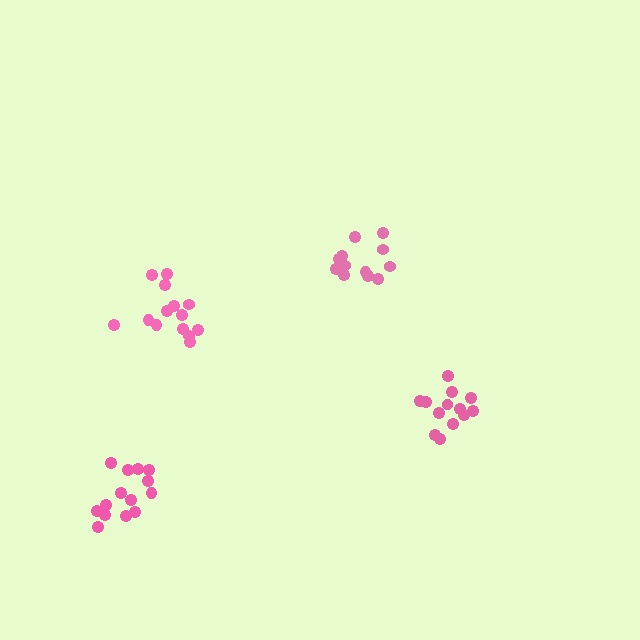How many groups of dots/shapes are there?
There are 4 groups.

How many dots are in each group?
Group 1: 14 dots, Group 2: 14 dots, Group 3: 14 dots, Group 4: 13 dots (55 total).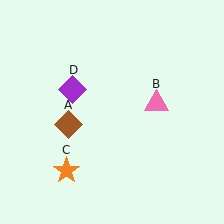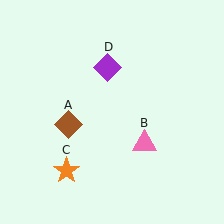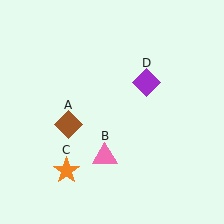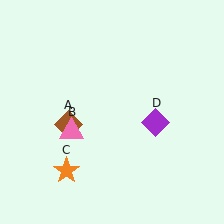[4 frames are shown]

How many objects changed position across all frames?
2 objects changed position: pink triangle (object B), purple diamond (object D).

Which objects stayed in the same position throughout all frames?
Brown diamond (object A) and orange star (object C) remained stationary.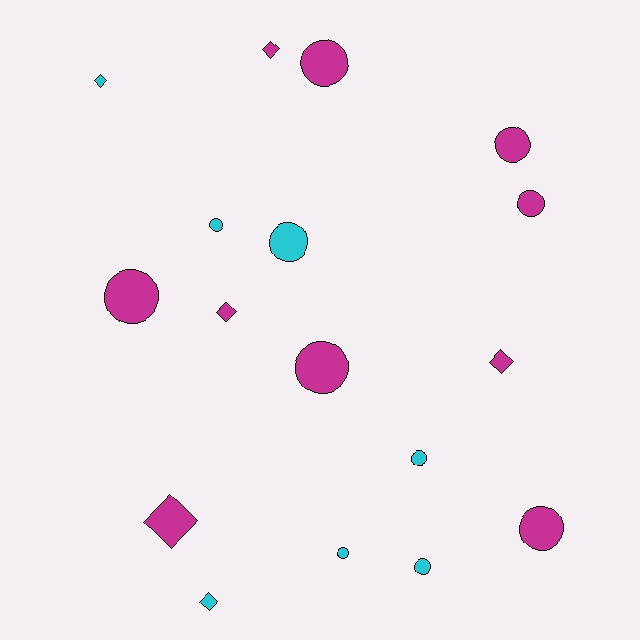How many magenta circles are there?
There are 6 magenta circles.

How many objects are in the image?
There are 17 objects.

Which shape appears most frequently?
Circle, with 11 objects.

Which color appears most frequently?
Magenta, with 10 objects.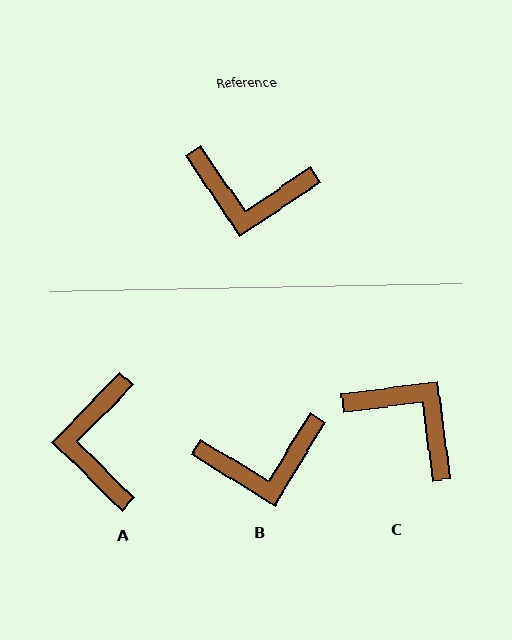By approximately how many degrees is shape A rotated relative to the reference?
Approximately 78 degrees clockwise.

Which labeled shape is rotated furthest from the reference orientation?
C, about 153 degrees away.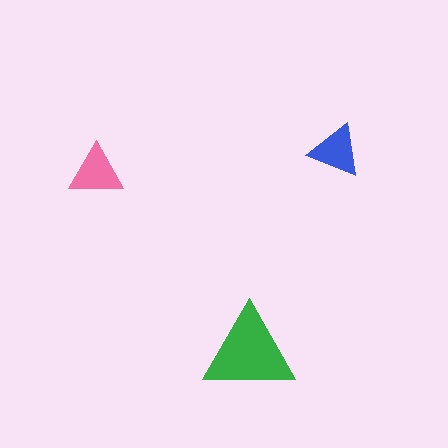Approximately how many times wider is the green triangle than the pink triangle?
About 1.5 times wider.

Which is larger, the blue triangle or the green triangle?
The green one.